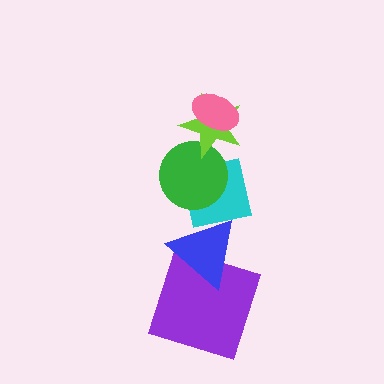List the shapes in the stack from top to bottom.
From top to bottom: the pink ellipse, the lime star, the green circle, the cyan square, the blue triangle, the purple square.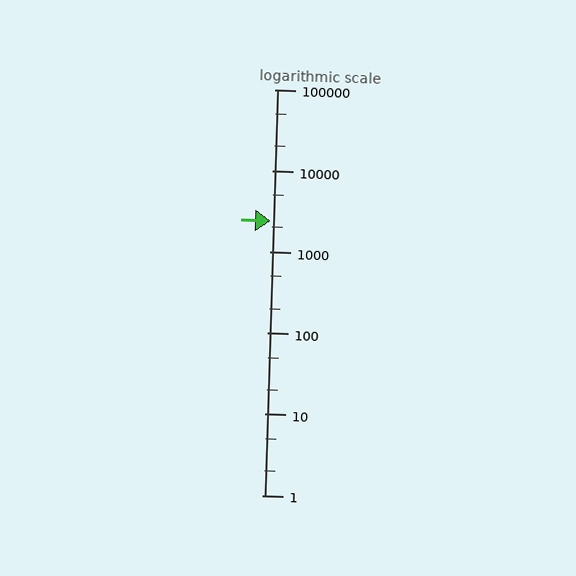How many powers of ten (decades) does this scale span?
The scale spans 5 decades, from 1 to 100000.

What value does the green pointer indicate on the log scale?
The pointer indicates approximately 2400.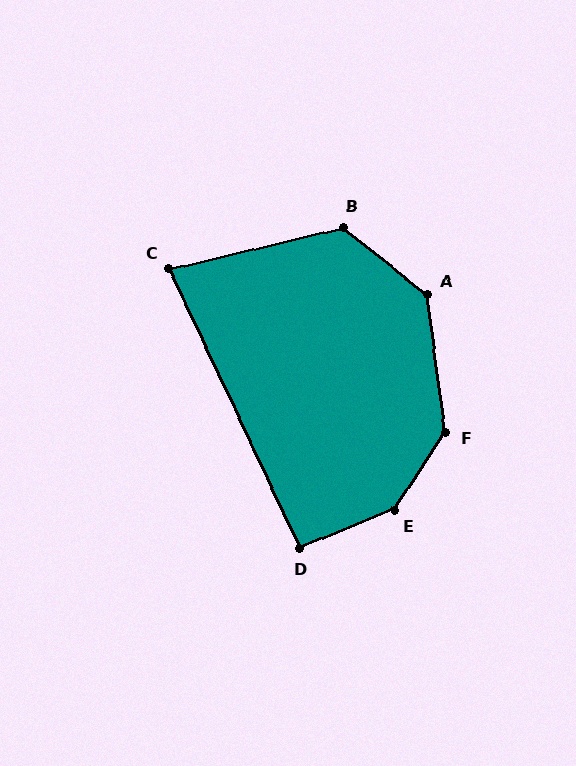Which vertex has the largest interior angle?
E, at approximately 146 degrees.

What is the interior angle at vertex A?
Approximately 136 degrees (obtuse).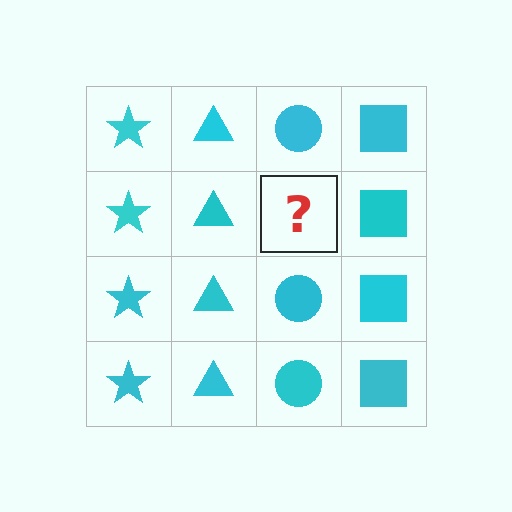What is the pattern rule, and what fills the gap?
The rule is that each column has a consistent shape. The gap should be filled with a cyan circle.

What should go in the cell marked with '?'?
The missing cell should contain a cyan circle.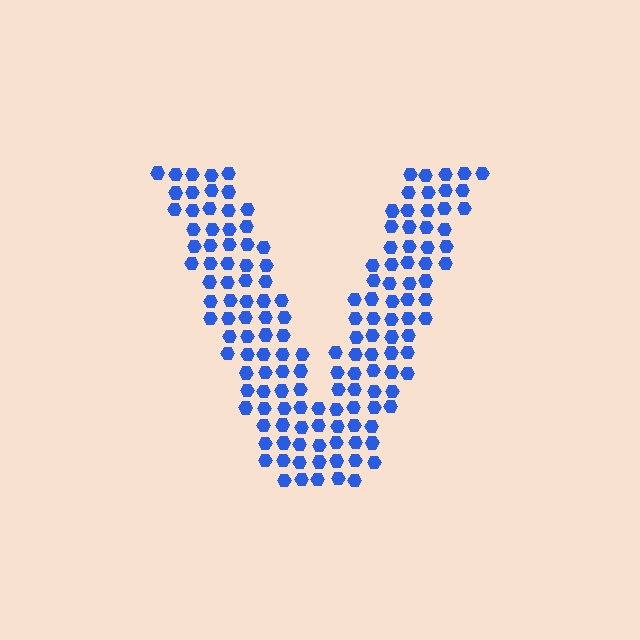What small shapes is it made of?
It is made of small hexagons.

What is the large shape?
The large shape is the letter V.